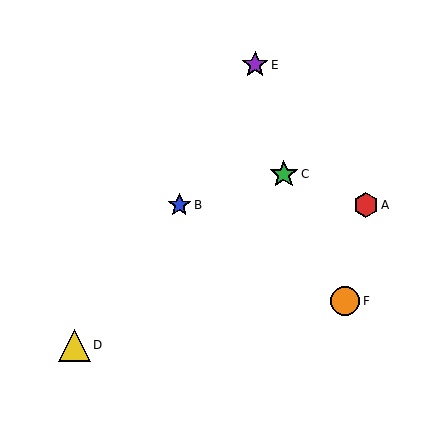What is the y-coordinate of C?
Object C is at y≈174.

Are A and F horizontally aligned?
No, A is at y≈205 and F is at y≈301.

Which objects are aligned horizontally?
Objects A, B are aligned horizontally.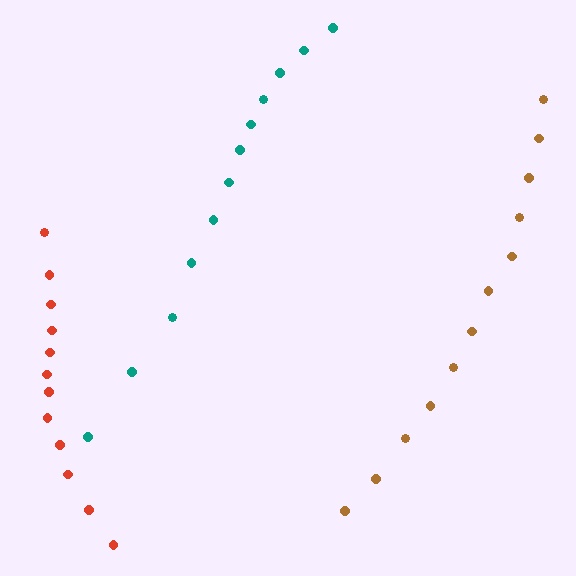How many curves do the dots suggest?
There are 3 distinct paths.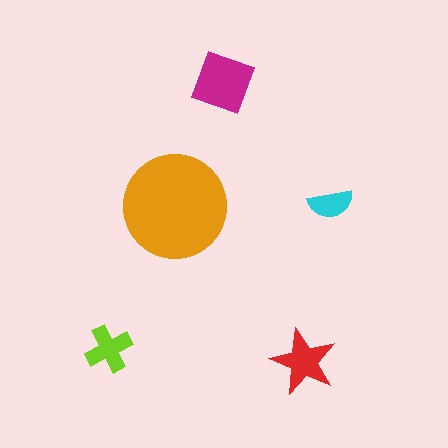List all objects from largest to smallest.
The orange circle, the magenta diamond, the red star, the lime cross, the cyan semicircle.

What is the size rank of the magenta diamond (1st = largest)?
2nd.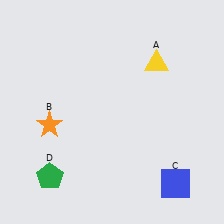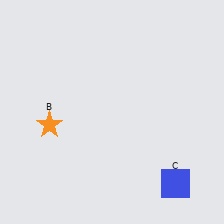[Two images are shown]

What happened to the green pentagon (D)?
The green pentagon (D) was removed in Image 2. It was in the bottom-left area of Image 1.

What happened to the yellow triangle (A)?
The yellow triangle (A) was removed in Image 2. It was in the top-right area of Image 1.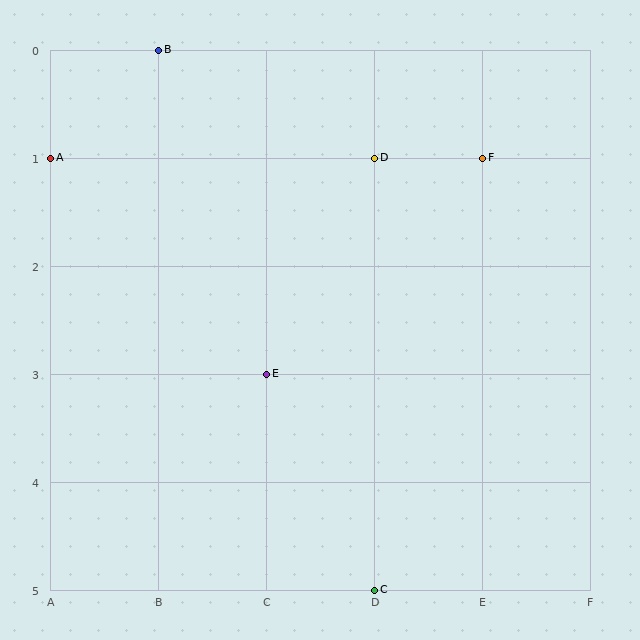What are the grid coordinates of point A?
Point A is at grid coordinates (A, 1).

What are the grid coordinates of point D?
Point D is at grid coordinates (D, 1).